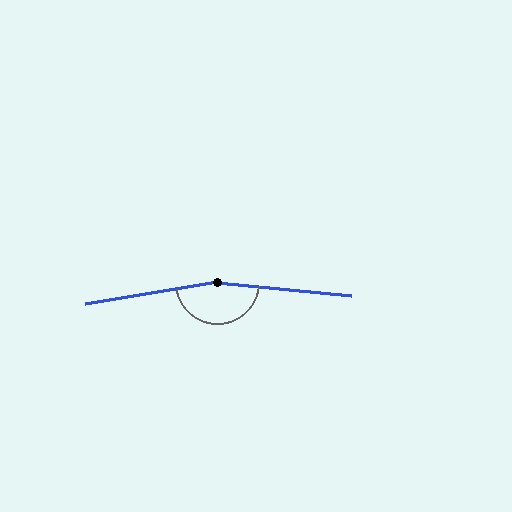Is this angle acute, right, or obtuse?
It is obtuse.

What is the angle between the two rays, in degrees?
Approximately 165 degrees.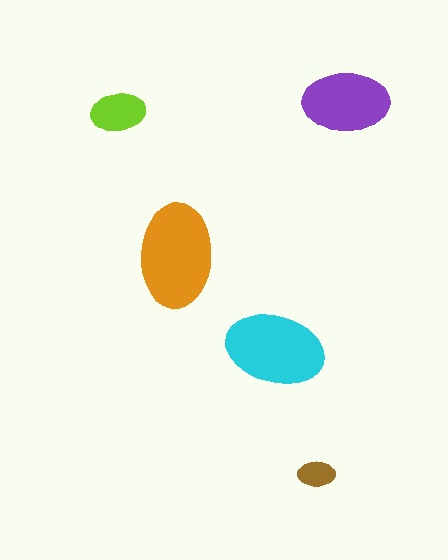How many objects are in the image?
There are 5 objects in the image.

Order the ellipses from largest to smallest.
the orange one, the cyan one, the purple one, the lime one, the brown one.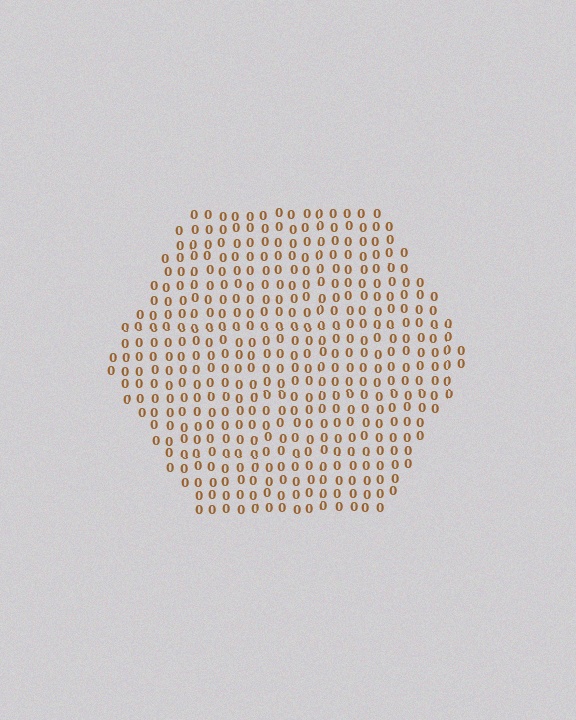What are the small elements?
The small elements are digit 0's.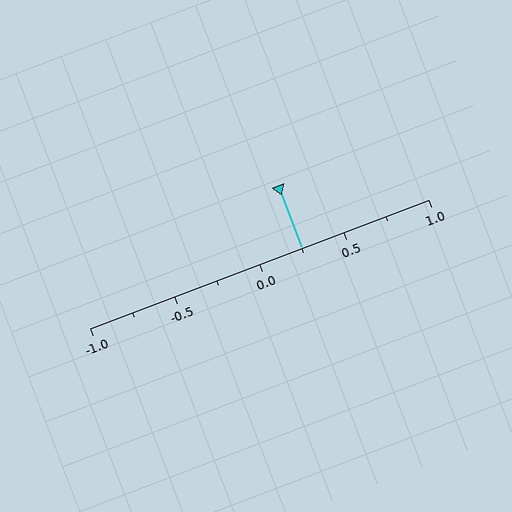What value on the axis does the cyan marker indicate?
The marker indicates approximately 0.25.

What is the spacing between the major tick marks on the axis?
The major ticks are spaced 0.5 apart.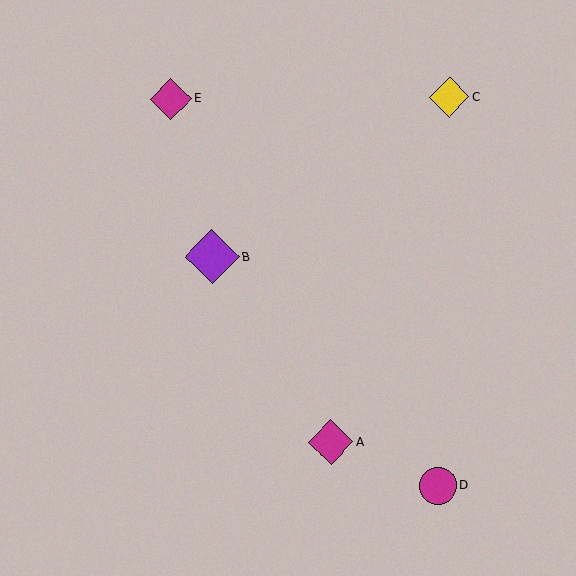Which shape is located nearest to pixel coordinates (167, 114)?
The magenta diamond (labeled E) at (171, 99) is nearest to that location.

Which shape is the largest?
The purple diamond (labeled B) is the largest.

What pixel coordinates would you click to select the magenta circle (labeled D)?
Click at (438, 486) to select the magenta circle D.